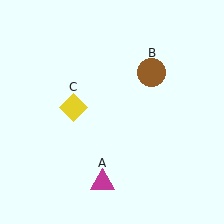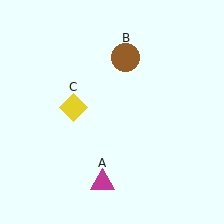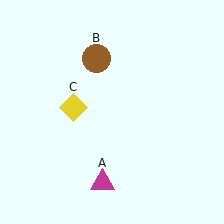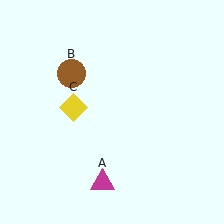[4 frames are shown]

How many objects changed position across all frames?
1 object changed position: brown circle (object B).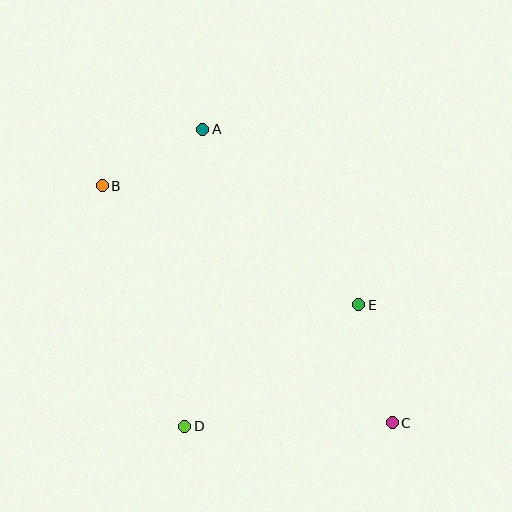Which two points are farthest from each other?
Points B and C are farthest from each other.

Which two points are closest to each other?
Points A and B are closest to each other.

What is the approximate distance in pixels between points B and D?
The distance between B and D is approximately 254 pixels.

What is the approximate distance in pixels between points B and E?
The distance between B and E is approximately 283 pixels.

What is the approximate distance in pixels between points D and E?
The distance between D and E is approximately 212 pixels.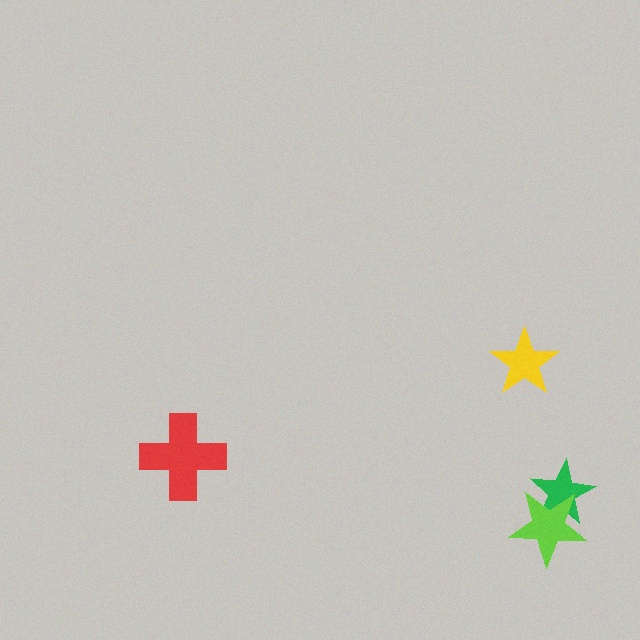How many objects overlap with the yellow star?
0 objects overlap with the yellow star.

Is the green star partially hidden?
Yes, it is partially covered by another shape.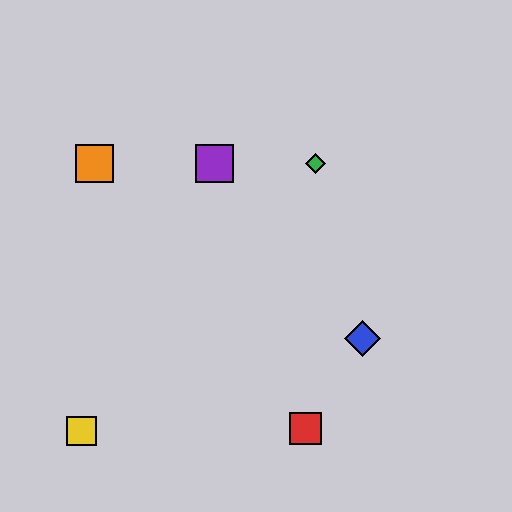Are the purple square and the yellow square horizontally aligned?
No, the purple square is at y≈163 and the yellow square is at y≈431.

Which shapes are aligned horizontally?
The green diamond, the purple square, the orange square are aligned horizontally.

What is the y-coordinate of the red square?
The red square is at y≈429.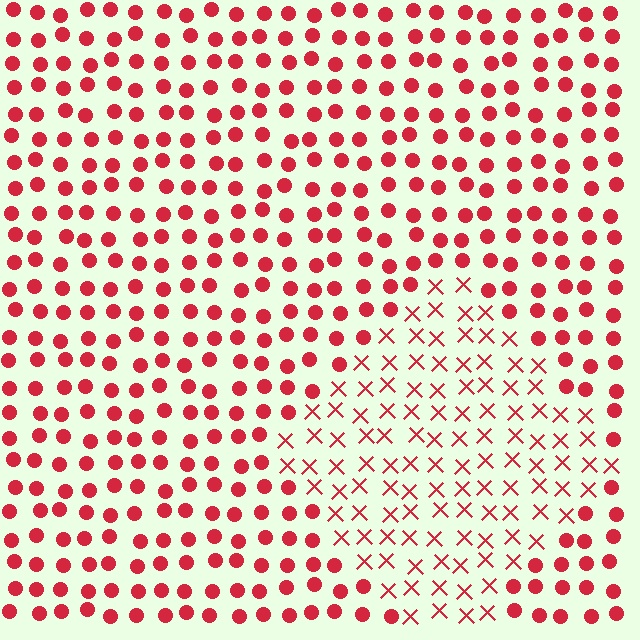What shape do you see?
I see a diamond.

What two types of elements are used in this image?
The image uses X marks inside the diamond region and circles outside it.